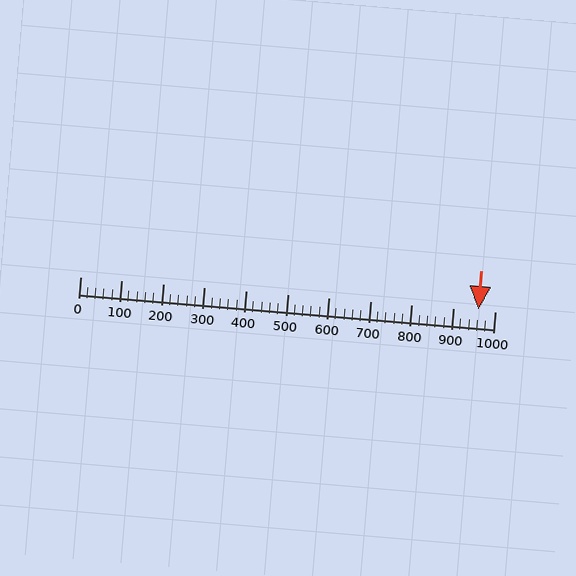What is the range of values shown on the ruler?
The ruler shows values from 0 to 1000.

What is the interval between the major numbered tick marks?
The major tick marks are spaced 100 units apart.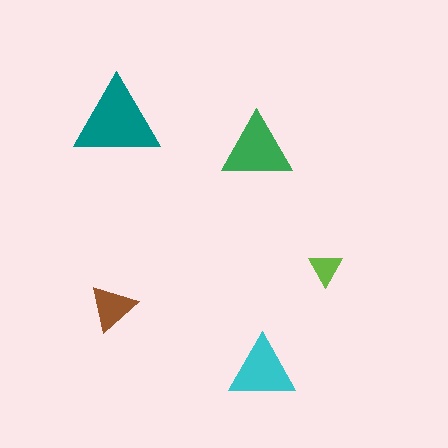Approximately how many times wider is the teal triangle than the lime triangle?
About 2.5 times wider.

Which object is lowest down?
The cyan triangle is bottommost.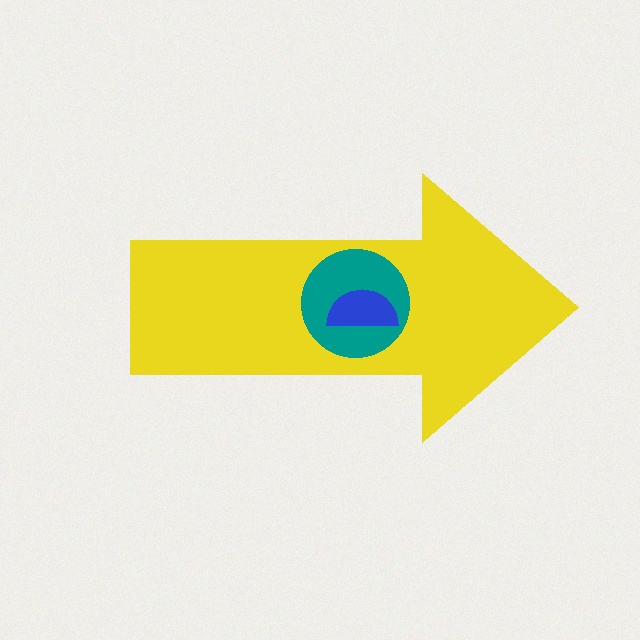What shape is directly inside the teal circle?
The blue semicircle.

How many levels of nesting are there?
3.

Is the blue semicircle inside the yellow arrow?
Yes.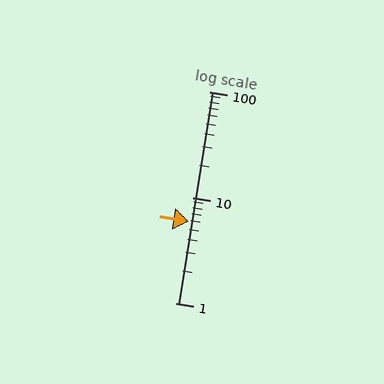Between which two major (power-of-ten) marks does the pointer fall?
The pointer is between 1 and 10.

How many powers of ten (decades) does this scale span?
The scale spans 2 decades, from 1 to 100.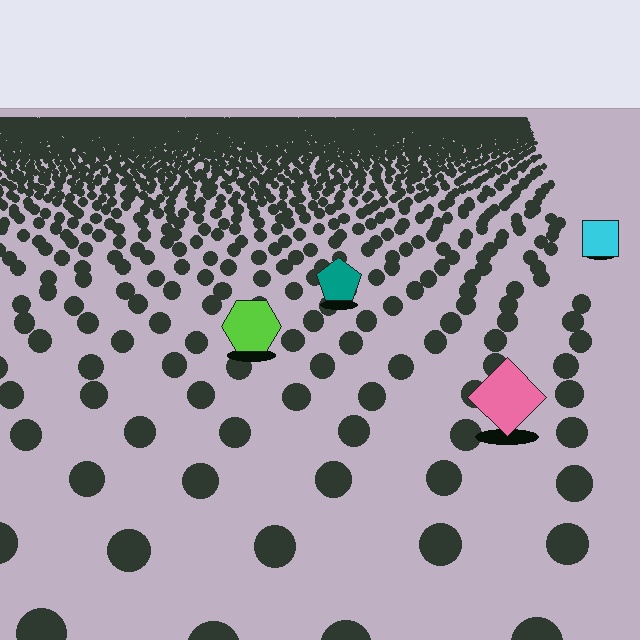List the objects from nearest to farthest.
From nearest to farthest: the pink diamond, the lime hexagon, the teal pentagon, the cyan square.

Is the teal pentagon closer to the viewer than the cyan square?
Yes. The teal pentagon is closer — you can tell from the texture gradient: the ground texture is coarser near it.